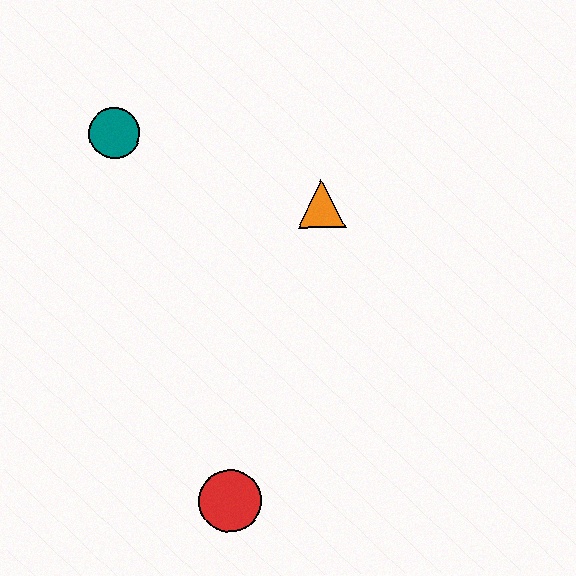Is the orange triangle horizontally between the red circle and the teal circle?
No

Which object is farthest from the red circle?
The teal circle is farthest from the red circle.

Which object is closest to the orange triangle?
The teal circle is closest to the orange triangle.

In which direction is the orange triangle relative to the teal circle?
The orange triangle is to the right of the teal circle.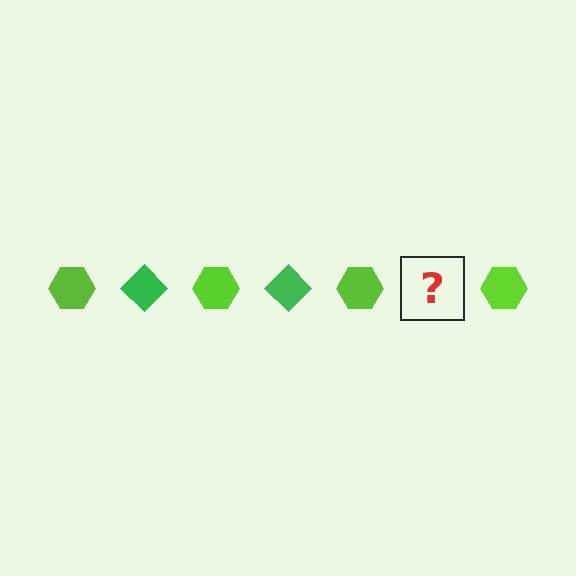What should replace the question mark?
The question mark should be replaced with a green diamond.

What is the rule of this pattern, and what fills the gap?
The rule is that the pattern alternates between lime hexagon and green diamond. The gap should be filled with a green diamond.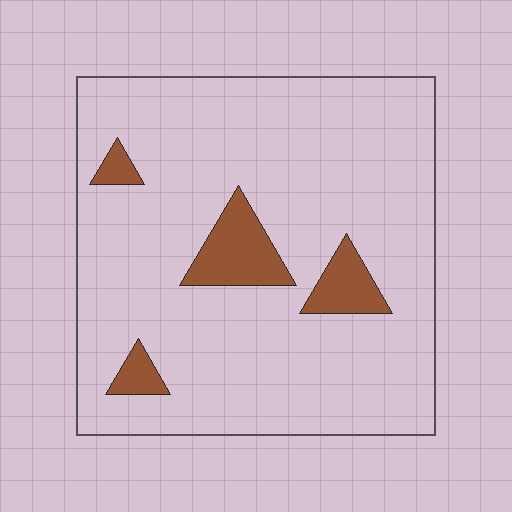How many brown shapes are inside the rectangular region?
4.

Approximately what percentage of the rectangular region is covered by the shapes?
Approximately 10%.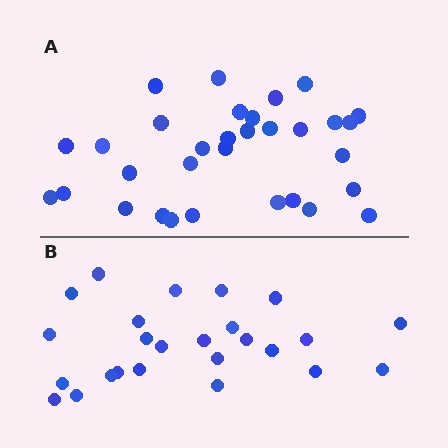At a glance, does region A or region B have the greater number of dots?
Region A (the top region) has more dots.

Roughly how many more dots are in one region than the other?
Region A has roughly 8 or so more dots than region B.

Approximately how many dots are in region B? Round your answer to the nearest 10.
About 20 dots. (The exact count is 25, which rounds to 20.)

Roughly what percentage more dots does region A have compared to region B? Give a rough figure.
About 30% more.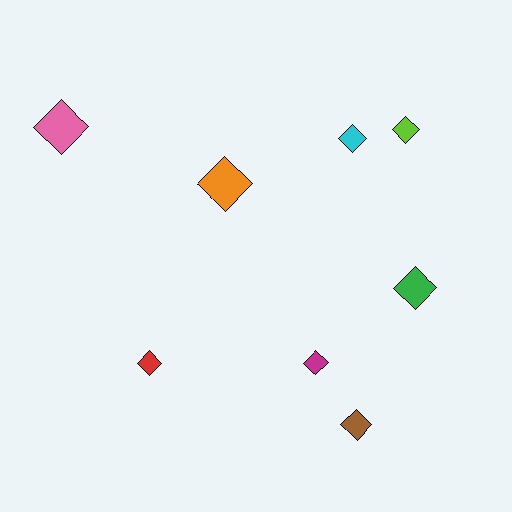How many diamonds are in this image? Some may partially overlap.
There are 8 diamonds.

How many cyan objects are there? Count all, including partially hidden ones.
There is 1 cyan object.